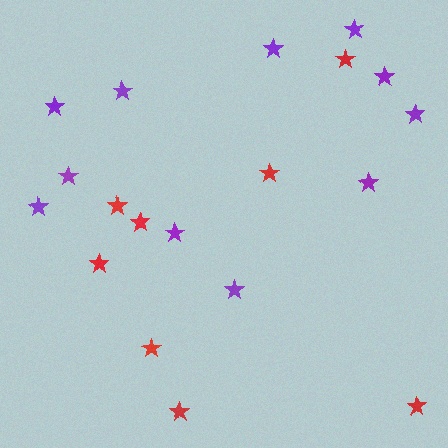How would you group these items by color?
There are 2 groups: one group of red stars (8) and one group of purple stars (11).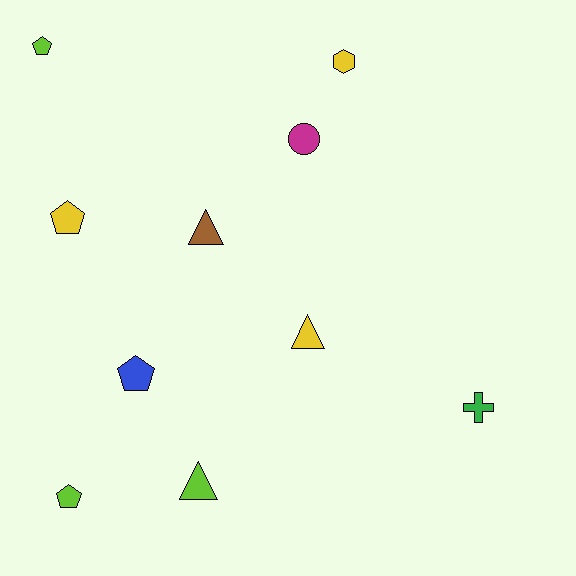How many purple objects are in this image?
There are no purple objects.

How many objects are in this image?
There are 10 objects.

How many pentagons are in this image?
There are 4 pentagons.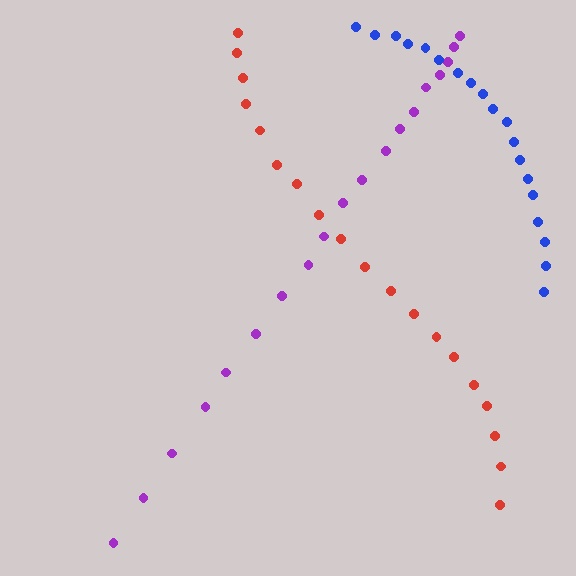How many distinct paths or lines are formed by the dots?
There are 3 distinct paths.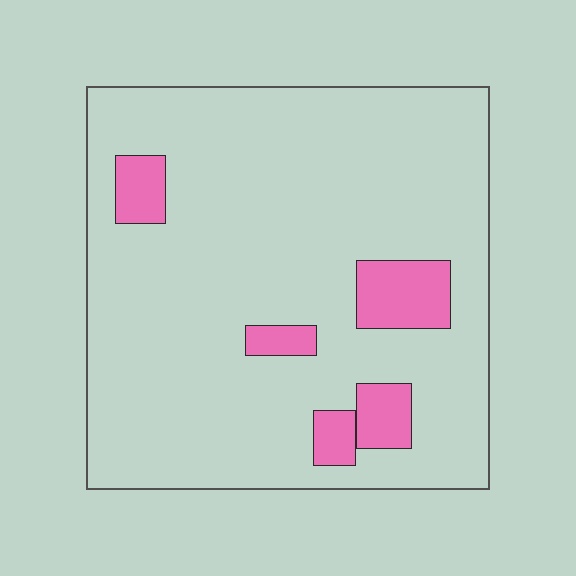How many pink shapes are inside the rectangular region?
5.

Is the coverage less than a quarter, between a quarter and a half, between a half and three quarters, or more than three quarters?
Less than a quarter.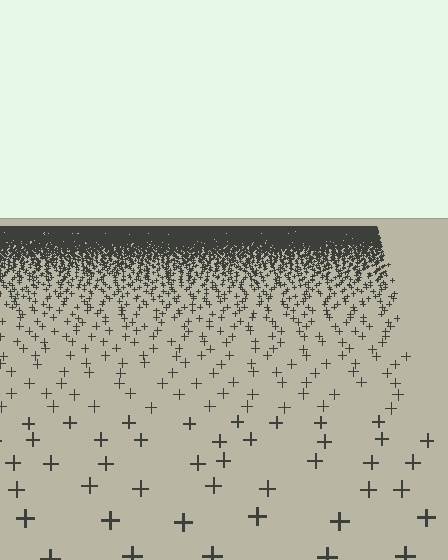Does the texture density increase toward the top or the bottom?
Density increases toward the top.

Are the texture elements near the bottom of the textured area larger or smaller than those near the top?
Larger. Near the bottom, elements are closer to the viewer and appear at a bigger on-screen size.